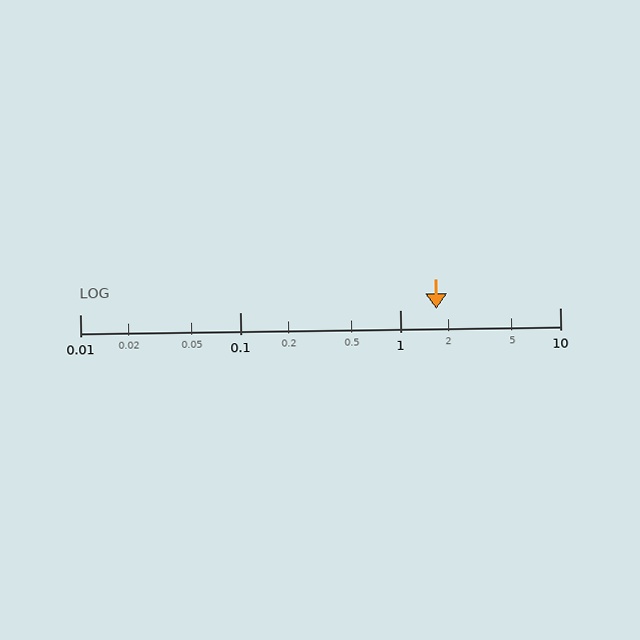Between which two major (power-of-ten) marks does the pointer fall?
The pointer is between 1 and 10.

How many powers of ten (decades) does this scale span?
The scale spans 3 decades, from 0.01 to 10.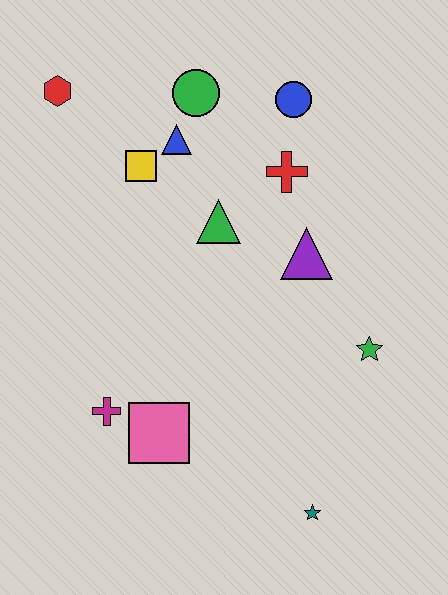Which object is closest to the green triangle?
The red cross is closest to the green triangle.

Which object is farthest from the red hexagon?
The teal star is farthest from the red hexagon.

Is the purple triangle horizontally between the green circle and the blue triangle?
No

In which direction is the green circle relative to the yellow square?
The green circle is above the yellow square.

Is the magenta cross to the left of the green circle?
Yes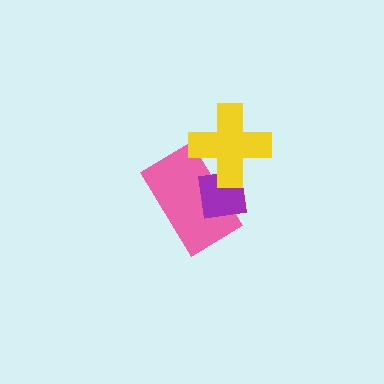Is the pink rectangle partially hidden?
Yes, it is partially covered by another shape.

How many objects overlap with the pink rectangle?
2 objects overlap with the pink rectangle.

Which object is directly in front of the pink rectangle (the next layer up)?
The purple square is directly in front of the pink rectangle.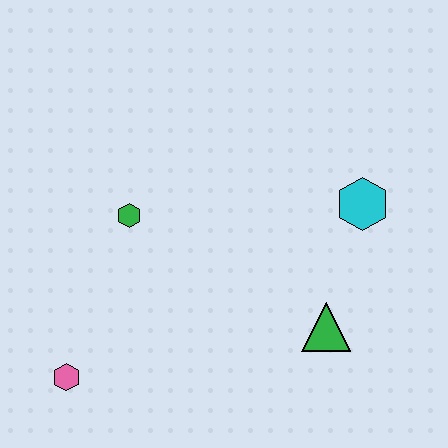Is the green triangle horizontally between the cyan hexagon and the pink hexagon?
Yes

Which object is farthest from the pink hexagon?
The cyan hexagon is farthest from the pink hexagon.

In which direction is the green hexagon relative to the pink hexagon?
The green hexagon is above the pink hexagon.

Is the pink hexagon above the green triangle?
No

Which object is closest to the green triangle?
The cyan hexagon is closest to the green triangle.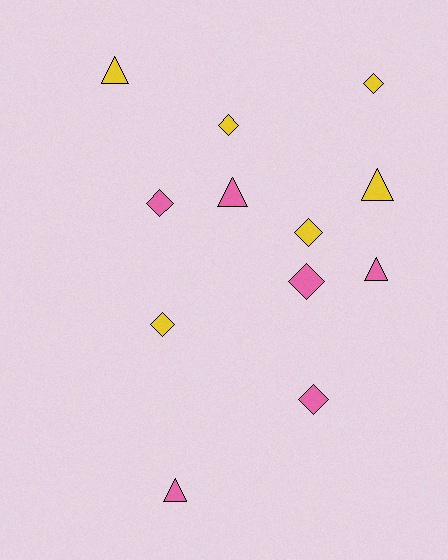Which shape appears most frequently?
Diamond, with 7 objects.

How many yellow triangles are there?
There are 2 yellow triangles.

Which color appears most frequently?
Pink, with 6 objects.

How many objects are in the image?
There are 12 objects.